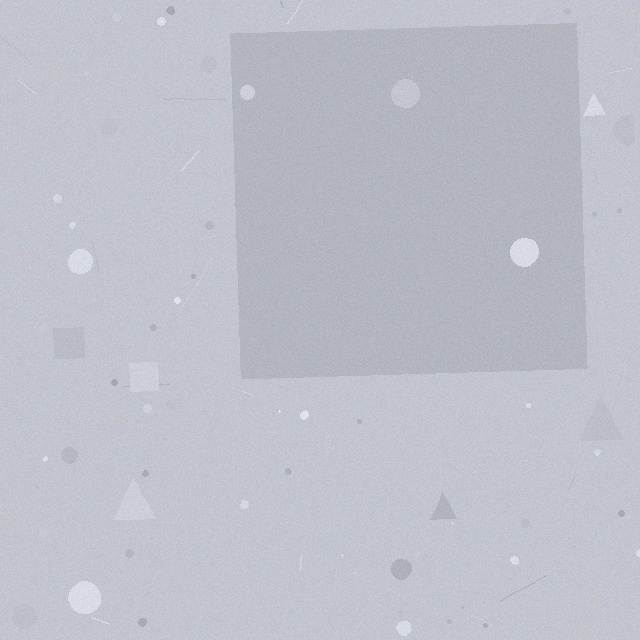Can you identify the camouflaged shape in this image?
The camouflaged shape is a square.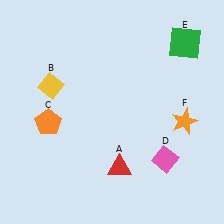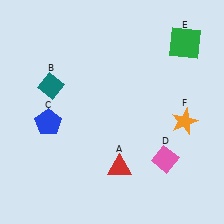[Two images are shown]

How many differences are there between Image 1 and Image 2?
There are 2 differences between the two images.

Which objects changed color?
B changed from yellow to teal. C changed from orange to blue.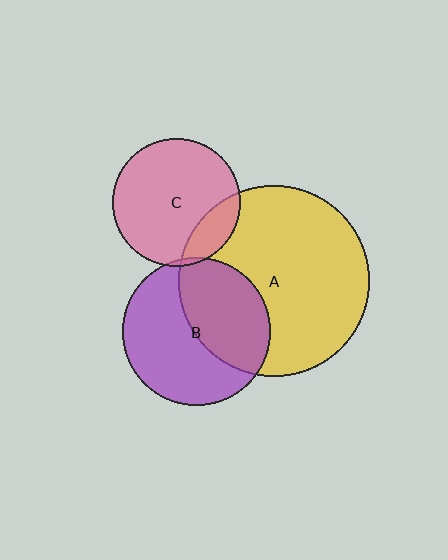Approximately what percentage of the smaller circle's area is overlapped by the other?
Approximately 45%.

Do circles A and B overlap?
Yes.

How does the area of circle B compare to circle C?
Approximately 1.3 times.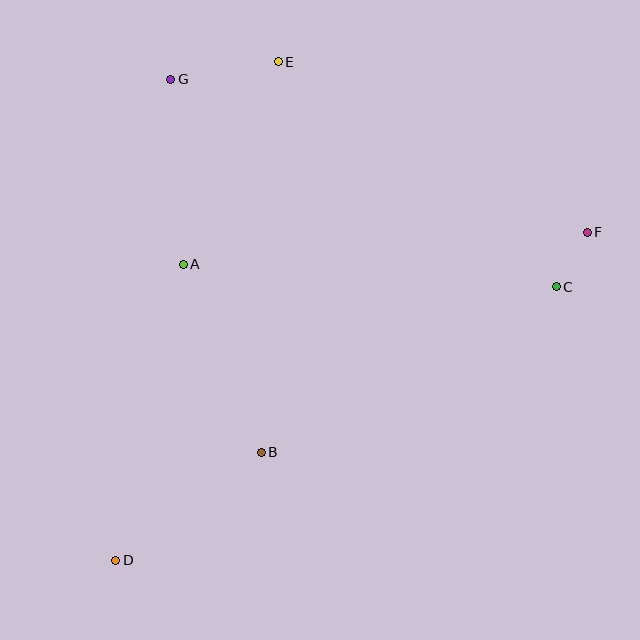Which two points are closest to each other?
Points C and F are closest to each other.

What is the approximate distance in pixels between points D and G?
The distance between D and G is approximately 484 pixels.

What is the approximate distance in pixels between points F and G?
The distance between F and G is approximately 444 pixels.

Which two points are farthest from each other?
Points D and F are farthest from each other.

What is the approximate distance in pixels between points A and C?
The distance between A and C is approximately 374 pixels.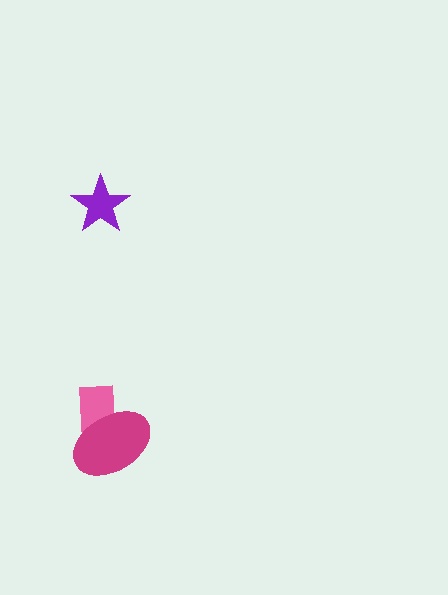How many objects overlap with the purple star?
0 objects overlap with the purple star.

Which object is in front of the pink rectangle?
The magenta ellipse is in front of the pink rectangle.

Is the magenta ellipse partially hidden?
No, no other shape covers it.